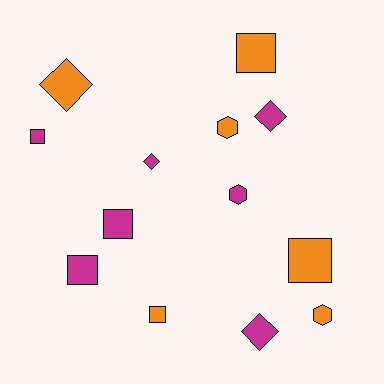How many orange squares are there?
There are 3 orange squares.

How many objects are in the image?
There are 13 objects.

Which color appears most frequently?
Magenta, with 7 objects.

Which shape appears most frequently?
Square, with 6 objects.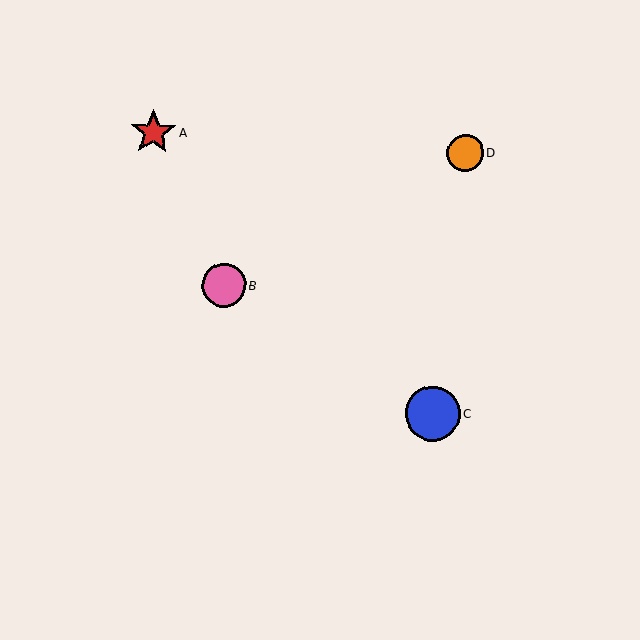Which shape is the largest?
The blue circle (labeled C) is the largest.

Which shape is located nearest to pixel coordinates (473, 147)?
The orange circle (labeled D) at (465, 153) is nearest to that location.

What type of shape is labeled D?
Shape D is an orange circle.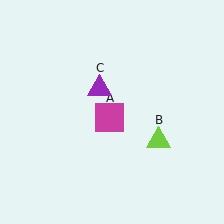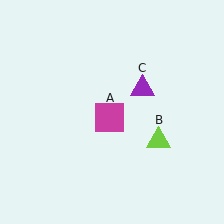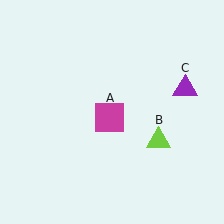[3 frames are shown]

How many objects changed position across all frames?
1 object changed position: purple triangle (object C).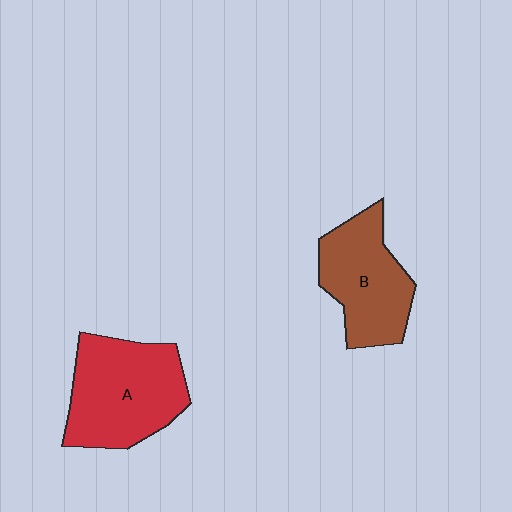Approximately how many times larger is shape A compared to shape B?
Approximately 1.2 times.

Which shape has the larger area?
Shape A (red).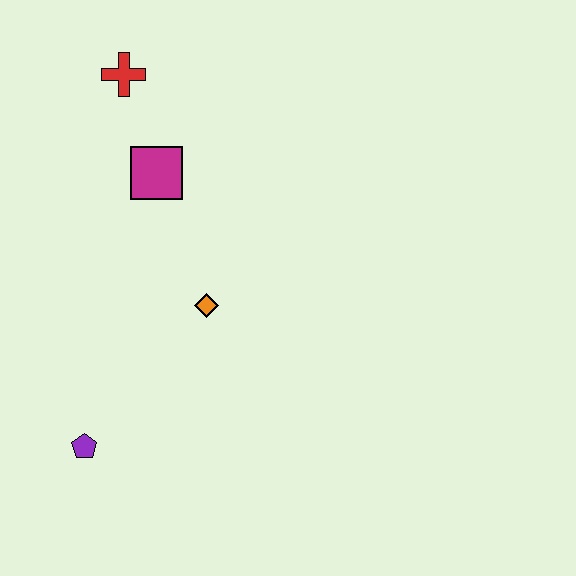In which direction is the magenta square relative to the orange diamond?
The magenta square is above the orange diamond.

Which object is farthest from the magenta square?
The purple pentagon is farthest from the magenta square.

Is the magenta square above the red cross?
No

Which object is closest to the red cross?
The magenta square is closest to the red cross.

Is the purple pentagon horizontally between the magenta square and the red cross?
No